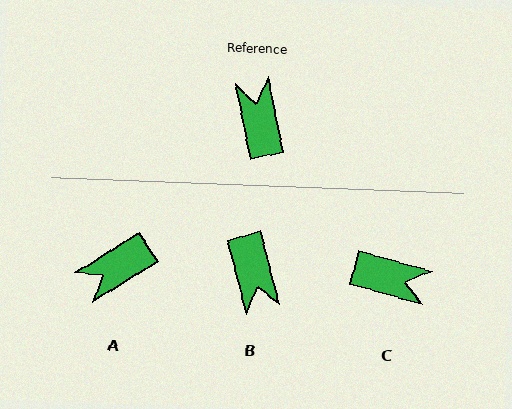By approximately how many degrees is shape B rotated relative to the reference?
Approximately 176 degrees clockwise.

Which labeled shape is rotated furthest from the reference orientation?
B, about 176 degrees away.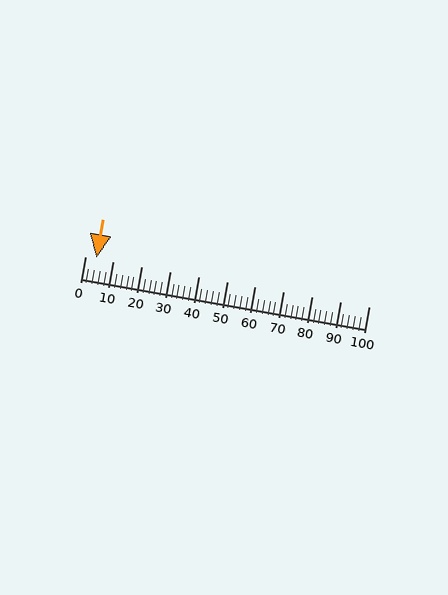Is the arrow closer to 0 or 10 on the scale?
The arrow is closer to 0.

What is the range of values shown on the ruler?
The ruler shows values from 0 to 100.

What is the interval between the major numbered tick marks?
The major tick marks are spaced 10 units apart.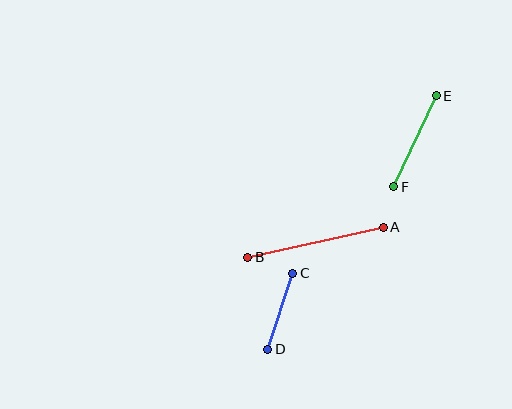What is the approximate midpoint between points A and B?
The midpoint is at approximately (315, 242) pixels.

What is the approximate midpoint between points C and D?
The midpoint is at approximately (280, 311) pixels.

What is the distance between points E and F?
The distance is approximately 100 pixels.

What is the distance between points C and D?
The distance is approximately 80 pixels.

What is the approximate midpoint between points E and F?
The midpoint is at approximately (415, 141) pixels.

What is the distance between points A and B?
The distance is approximately 139 pixels.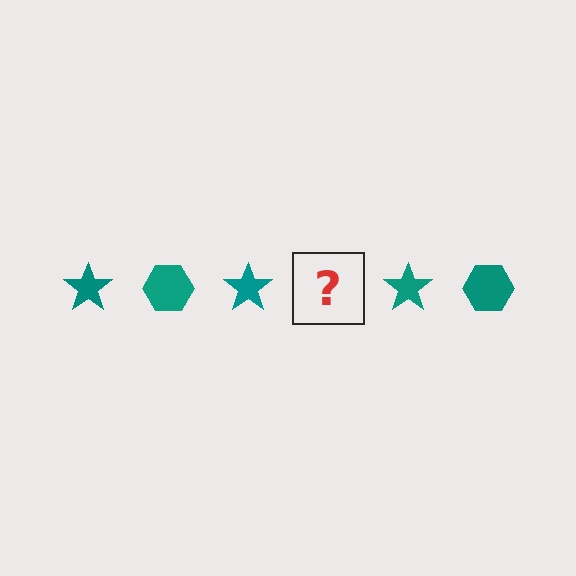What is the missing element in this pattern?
The missing element is a teal hexagon.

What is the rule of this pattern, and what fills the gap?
The rule is that the pattern cycles through star, hexagon shapes in teal. The gap should be filled with a teal hexagon.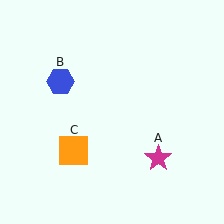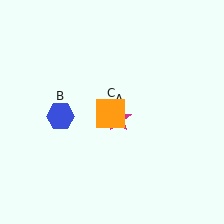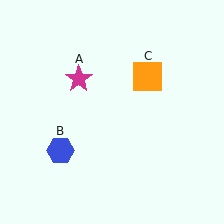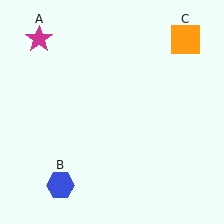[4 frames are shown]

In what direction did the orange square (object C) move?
The orange square (object C) moved up and to the right.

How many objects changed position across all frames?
3 objects changed position: magenta star (object A), blue hexagon (object B), orange square (object C).